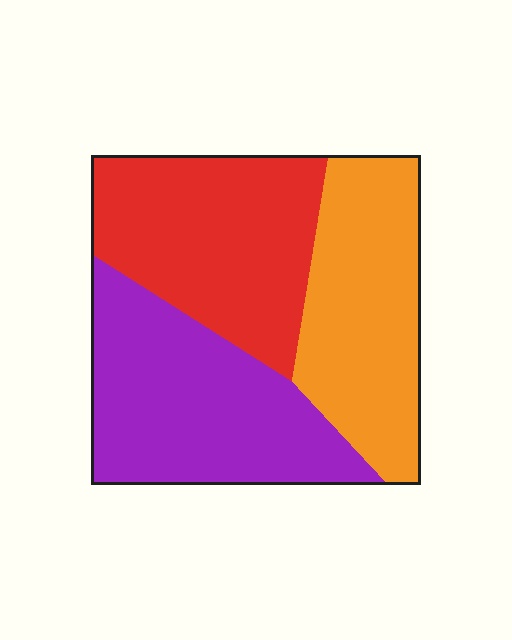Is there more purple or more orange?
Purple.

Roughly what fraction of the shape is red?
Red covers about 35% of the shape.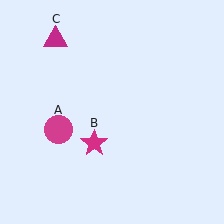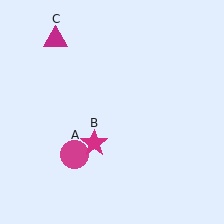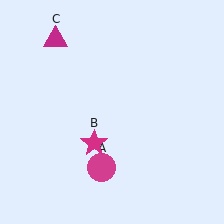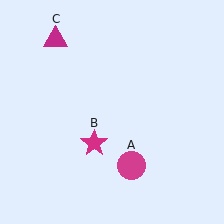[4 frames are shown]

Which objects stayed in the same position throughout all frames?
Magenta star (object B) and magenta triangle (object C) remained stationary.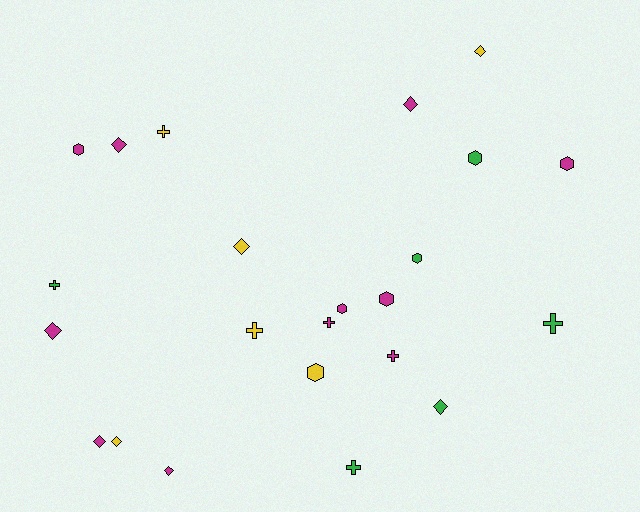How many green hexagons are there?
There are 2 green hexagons.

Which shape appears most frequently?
Diamond, with 9 objects.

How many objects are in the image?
There are 23 objects.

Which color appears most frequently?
Magenta, with 11 objects.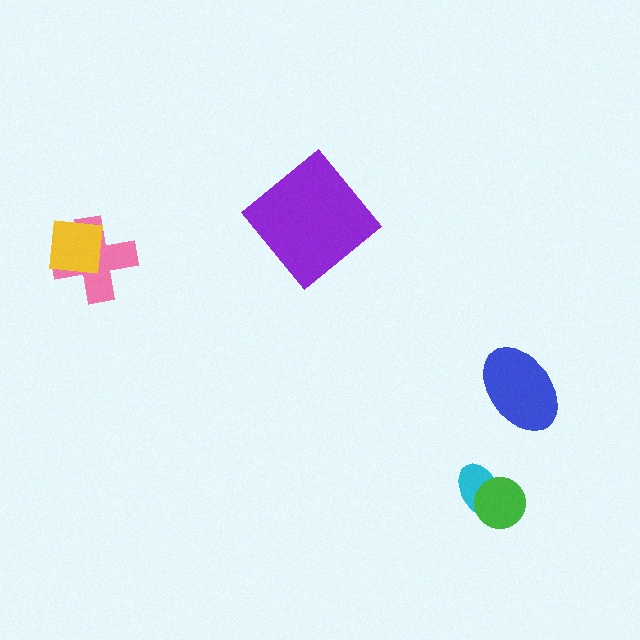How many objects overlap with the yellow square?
1 object overlaps with the yellow square.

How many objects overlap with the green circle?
1 object overlaps with the green circle.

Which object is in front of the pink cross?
The yellow square is in front of the pink cross.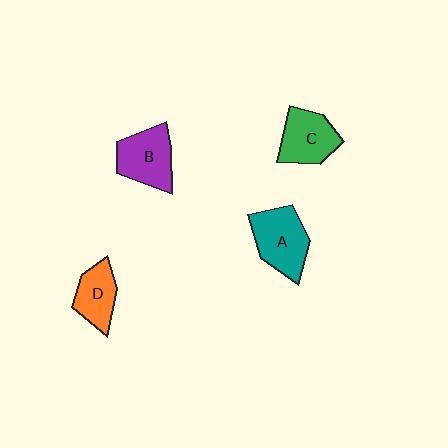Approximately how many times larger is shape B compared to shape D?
Approximately 1.3 times.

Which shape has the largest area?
Shape A (teal).